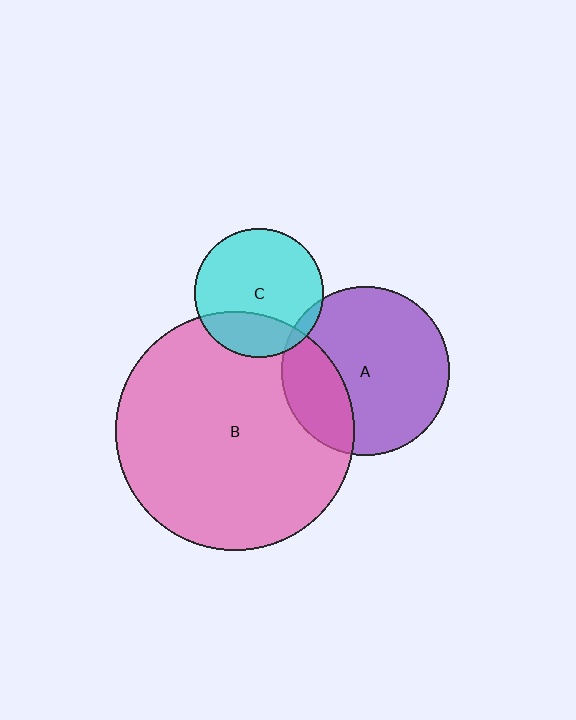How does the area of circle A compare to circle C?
Approximately 1.7 times.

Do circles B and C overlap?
Yes.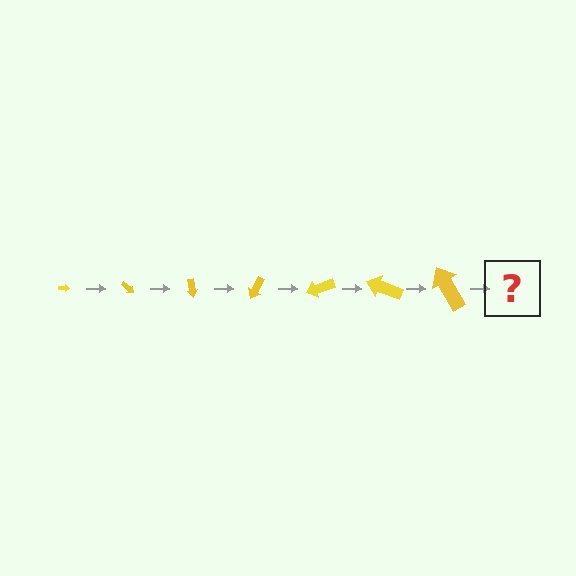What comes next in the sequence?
The next element should be an arrow, larger than the previous one and rotated 280 degrees from the start.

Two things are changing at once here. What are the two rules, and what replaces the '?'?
The two rules are that the arrow grows larger each step and it rotates 40 degrees each step. The '?' should be an arrow, larger than the previous one and rotated 280 degrees from the start.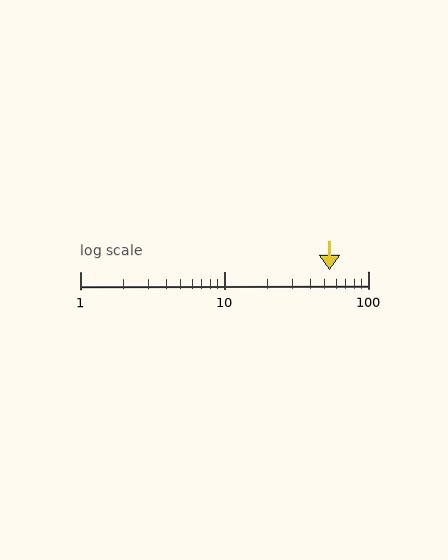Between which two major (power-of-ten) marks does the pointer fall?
The pointer is between 10 and 100.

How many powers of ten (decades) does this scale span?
The scale spans 2 decades, from 1 to 100.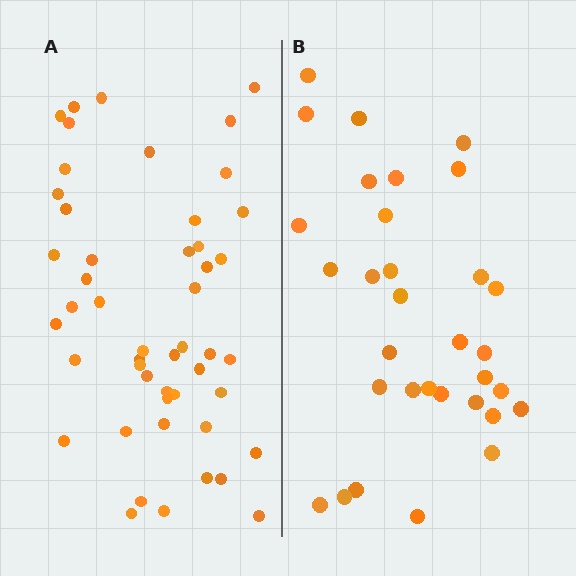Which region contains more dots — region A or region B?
Region A (the left region) has more dots.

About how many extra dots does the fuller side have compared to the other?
Region A has approximately 15 more dots than region B.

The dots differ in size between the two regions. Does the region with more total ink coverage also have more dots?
No. Region B has more total ink coverage because its dots are larger, but region A actually contains more individual dots. Total area can be misleading — the number of items is what matters here.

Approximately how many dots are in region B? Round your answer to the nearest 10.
About 30 dots. (The exact count is 32, which rounds to 30.)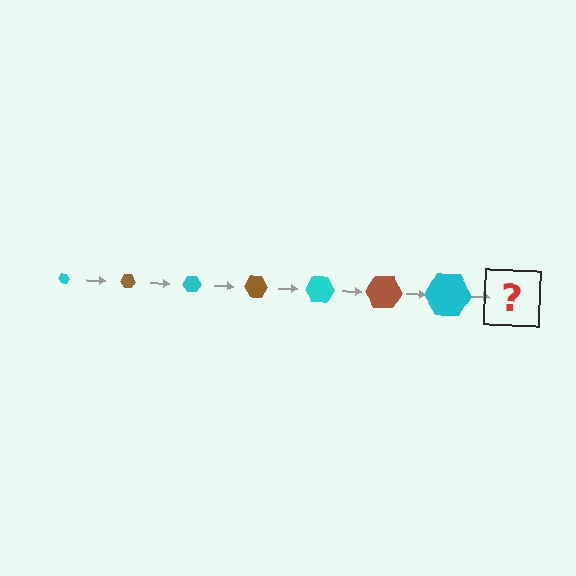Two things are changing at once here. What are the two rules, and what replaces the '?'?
The two rules are that the hexagon grows larger each step and the color cycles through cyan and brown. The '?' should be a brown hexagon, larger than the previous one.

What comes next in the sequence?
The next element should be a brown hexagon, larger than the previous one.